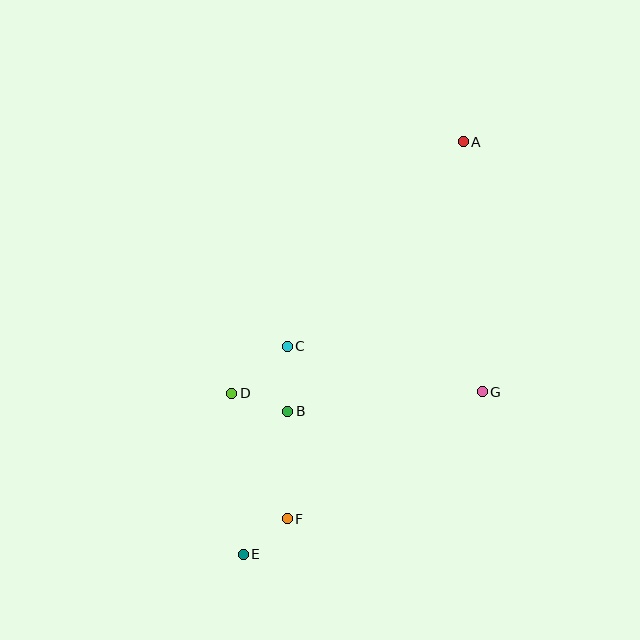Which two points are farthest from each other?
Points A and E are farthest from each other.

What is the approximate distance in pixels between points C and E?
The distance between C and E is approximately 213 pixels.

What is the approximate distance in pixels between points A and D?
The distance between A and D is approximately 342 pixels.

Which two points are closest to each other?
Points E and F are closest to each other.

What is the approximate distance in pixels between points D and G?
The distance between D and G is approximately 251 pixels.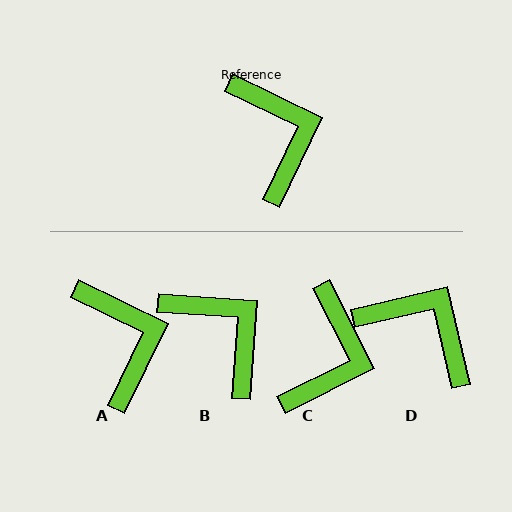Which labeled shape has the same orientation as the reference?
A.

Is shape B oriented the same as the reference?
No, it is off by about 22 degrees.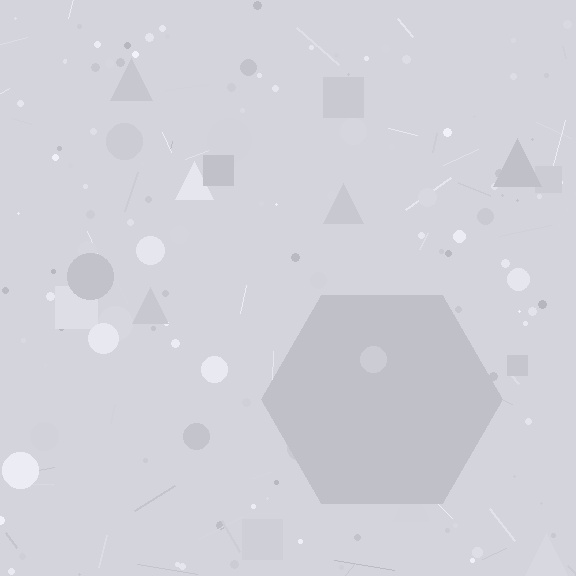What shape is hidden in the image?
A hexagon is hidden in the image.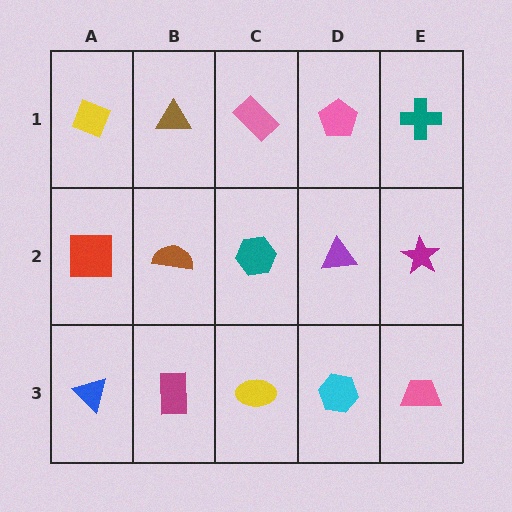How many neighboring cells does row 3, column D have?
3.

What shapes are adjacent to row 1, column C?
A teal hexagon (row 2, column C), a brown triangle (row 1, column B), a pink pentagon (row 1, column D).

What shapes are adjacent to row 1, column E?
A magenta star (row 2, column E), a pink pentagon (row 1, column D).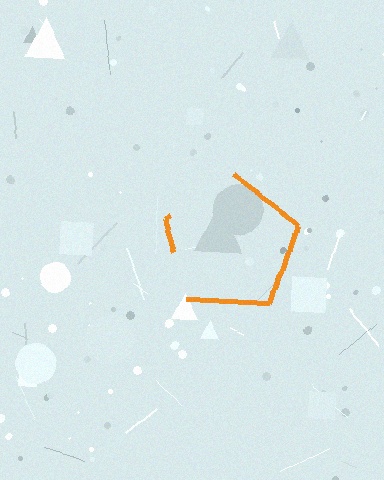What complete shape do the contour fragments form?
The contour fragments form a pentagon.